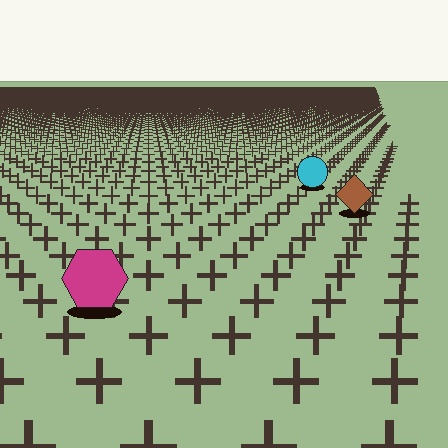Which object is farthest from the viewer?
The cyan circle is farthest from the viewer. It appears smaller and the ground texture around it is denser.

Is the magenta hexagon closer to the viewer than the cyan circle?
Yes. The magenta hexagon is closer — you can tell from the texture gradient: the ground texture is coarser near it.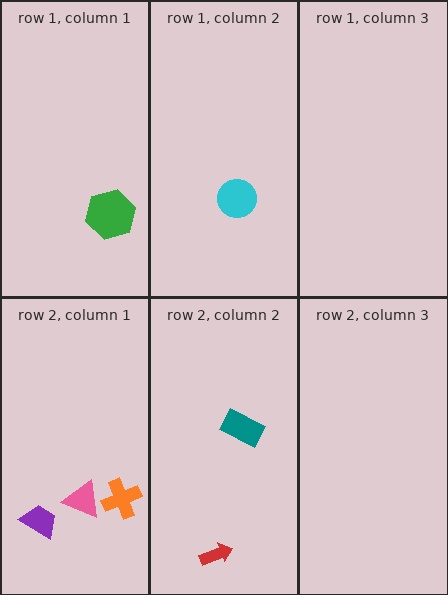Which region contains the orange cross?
The row 2, column 1 region.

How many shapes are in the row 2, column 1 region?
3.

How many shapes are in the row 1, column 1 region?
1.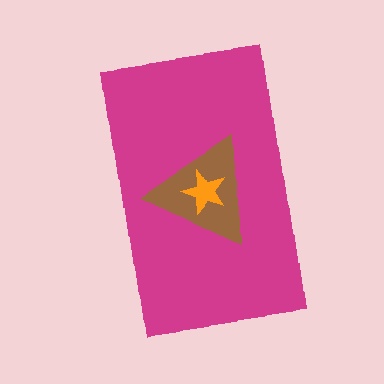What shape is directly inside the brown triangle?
The orange star.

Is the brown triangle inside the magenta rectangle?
Yes.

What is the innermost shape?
The orange star.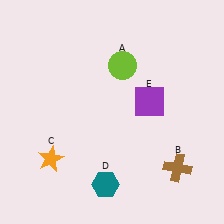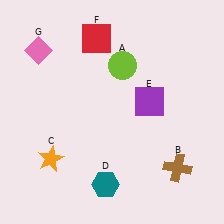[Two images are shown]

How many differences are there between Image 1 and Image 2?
There are 2 differences between the two images.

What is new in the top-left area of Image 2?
A red square (F) was added in the top-left area of Image 2.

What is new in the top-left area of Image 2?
A pink diamond (G) was added in the top-left area of Image 2.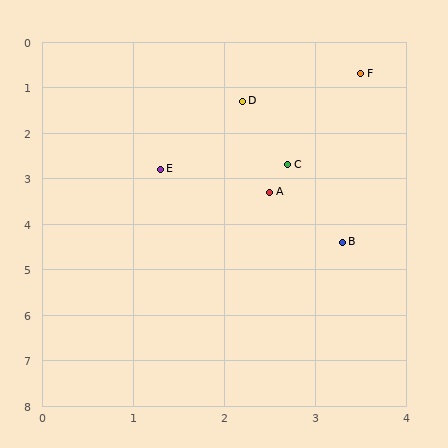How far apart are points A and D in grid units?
Points A and D are about 2.0 grid units apart.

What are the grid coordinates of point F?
Point F is at approximately (3.5, 0.7).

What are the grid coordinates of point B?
Point B is at approximately (3.3, 4.4).